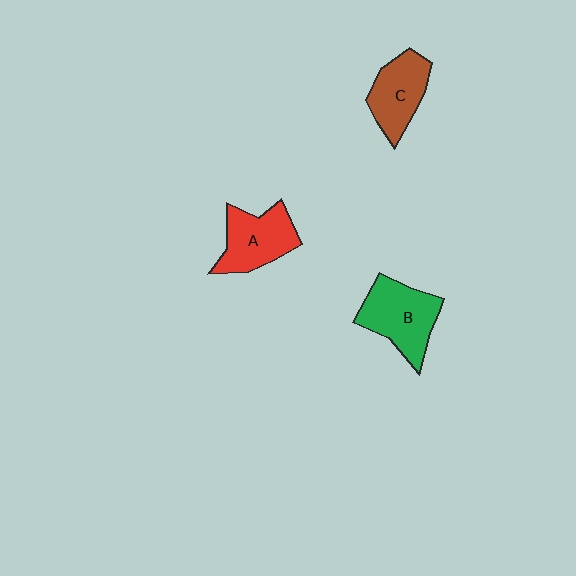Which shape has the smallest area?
Shape C (brown).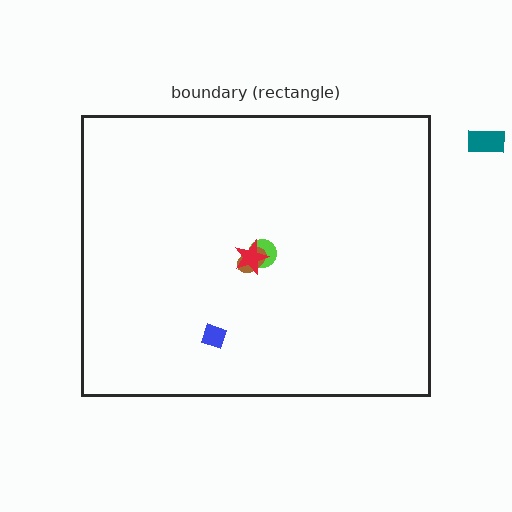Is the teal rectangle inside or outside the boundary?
Outside.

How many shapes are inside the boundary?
4 inside, 1 outside.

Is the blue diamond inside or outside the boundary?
Inside.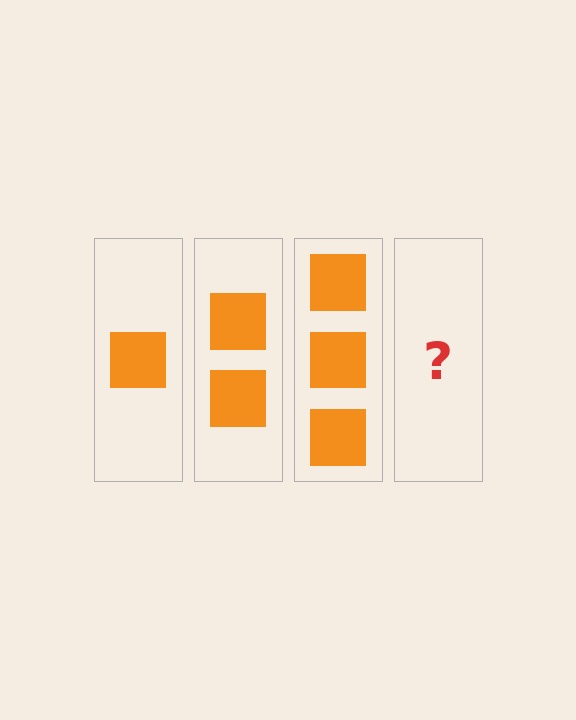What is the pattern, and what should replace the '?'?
The pattern is that each step adds one more square. The '?' should be 4 squares.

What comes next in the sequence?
The next element should be 4 squares.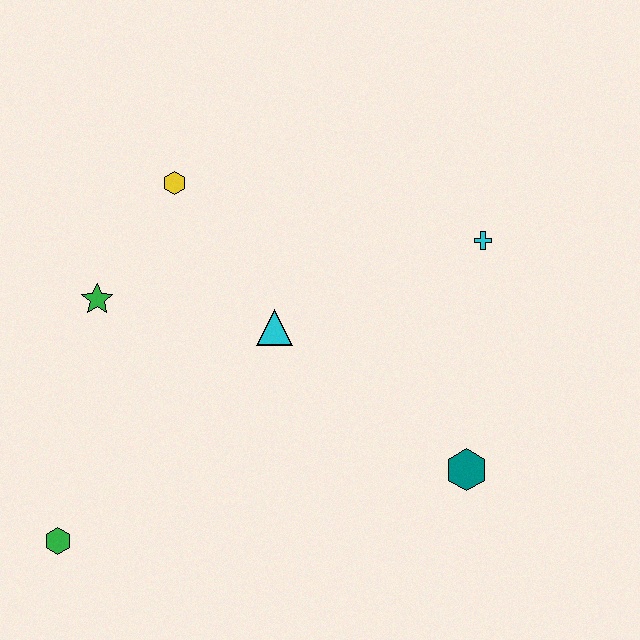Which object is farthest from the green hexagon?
The cyan cross is farthest from the green hexagon.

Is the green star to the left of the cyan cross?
Yes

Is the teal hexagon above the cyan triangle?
No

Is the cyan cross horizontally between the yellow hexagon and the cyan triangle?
No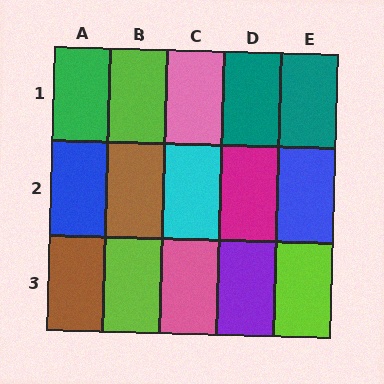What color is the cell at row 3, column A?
Brown.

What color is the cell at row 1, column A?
Green.